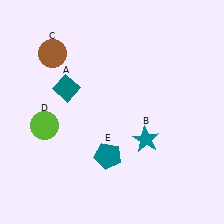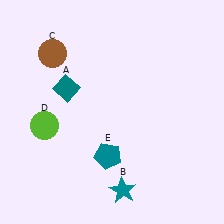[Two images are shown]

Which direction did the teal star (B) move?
The teal star (B) moved down.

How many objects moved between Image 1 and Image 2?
1 object moved between the two images.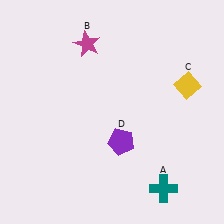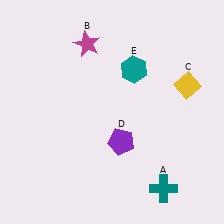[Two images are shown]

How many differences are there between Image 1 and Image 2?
There is 1 difference between the two images.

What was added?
A teal hexagon (E) was added in Image 2.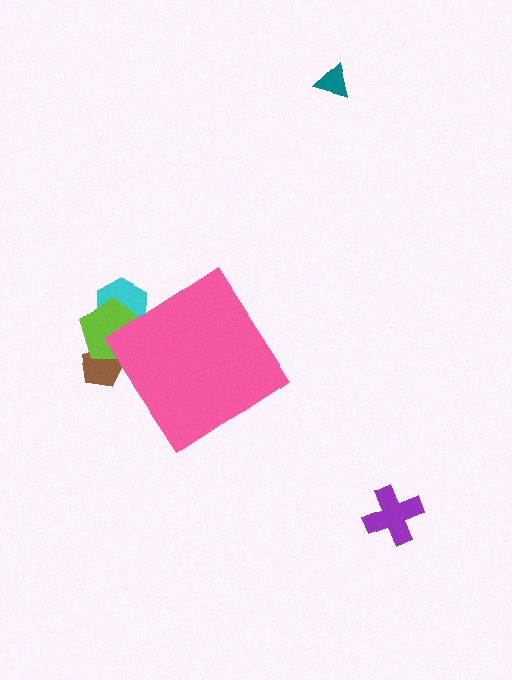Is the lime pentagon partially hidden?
Yes, the lime pentagon is partially hidden behind the pink diamond.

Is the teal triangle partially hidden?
No, the teal triangle is fully visible.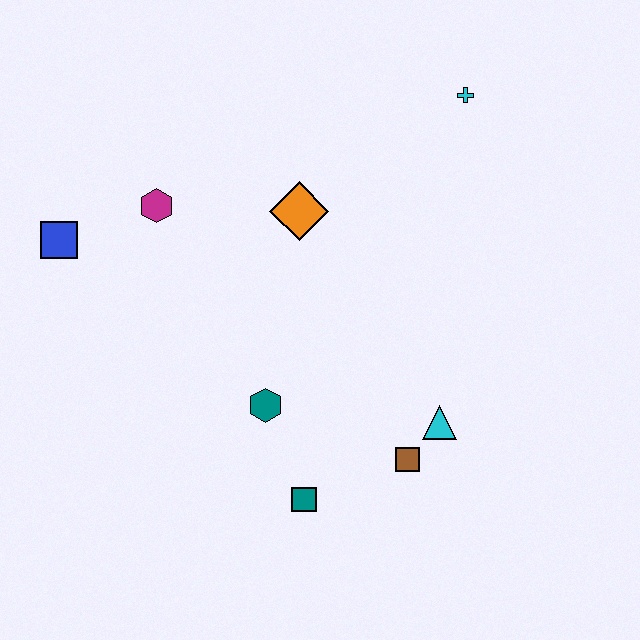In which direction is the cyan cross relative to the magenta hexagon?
The cyan cross is to the right of the magenta hexagon.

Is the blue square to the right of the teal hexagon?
No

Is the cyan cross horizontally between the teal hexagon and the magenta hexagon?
No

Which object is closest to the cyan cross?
The orange diamond is closest to the cyan cross.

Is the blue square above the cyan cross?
No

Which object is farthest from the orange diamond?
The teal square is farthest from the orange diamond.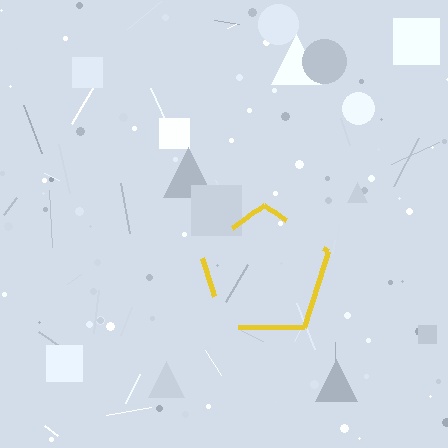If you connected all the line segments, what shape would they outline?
They would outline a pentagon.